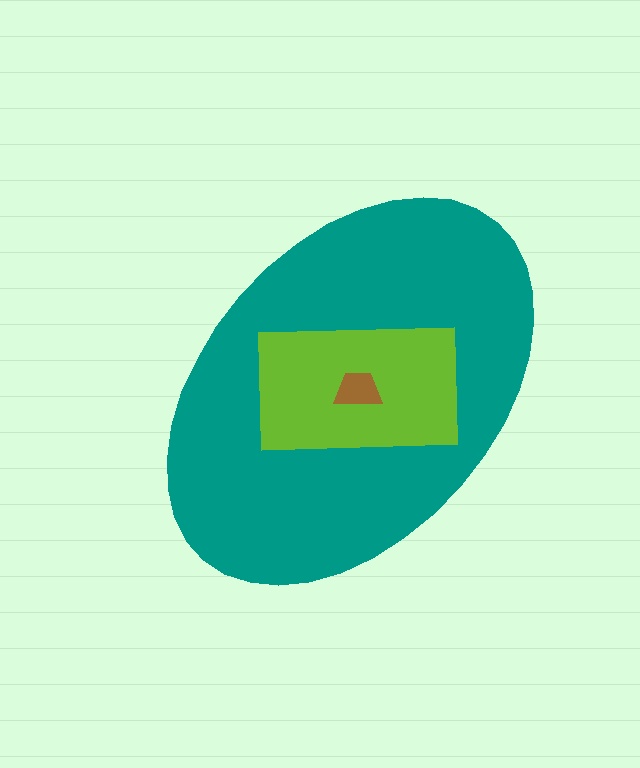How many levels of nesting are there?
3.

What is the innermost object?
The brown trapezoid.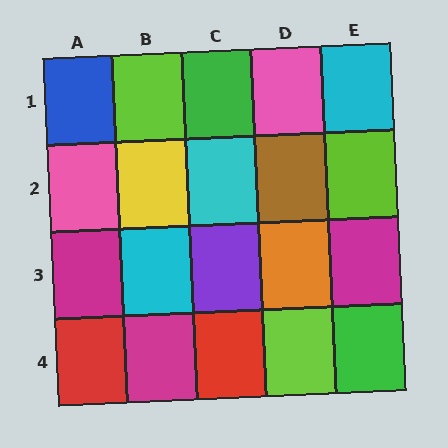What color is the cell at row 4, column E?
Green.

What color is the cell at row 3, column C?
Purple.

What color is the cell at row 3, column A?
Magenta.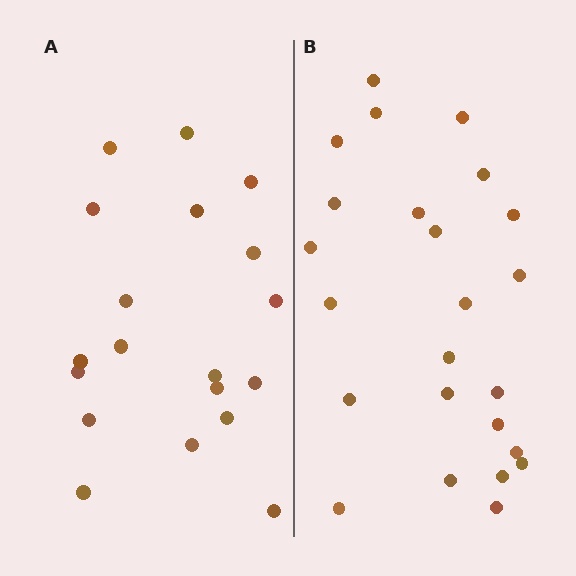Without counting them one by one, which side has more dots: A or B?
Region B (the right region) has more dots.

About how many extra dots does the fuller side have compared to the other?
Region B has about 5 more dots than region A.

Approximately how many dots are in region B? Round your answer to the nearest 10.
About 20 dots. (The exact count is 24, which rounds to 20.)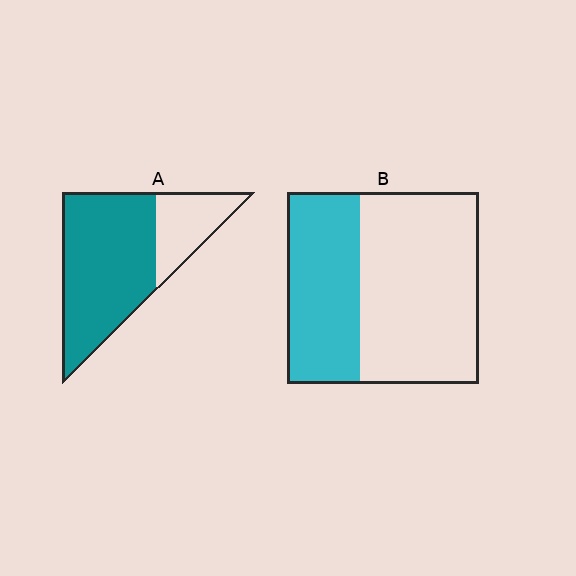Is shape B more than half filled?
No.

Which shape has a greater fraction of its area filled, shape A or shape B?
Shape A.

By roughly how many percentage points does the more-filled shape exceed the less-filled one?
By roughly 35 percentage points (A over B).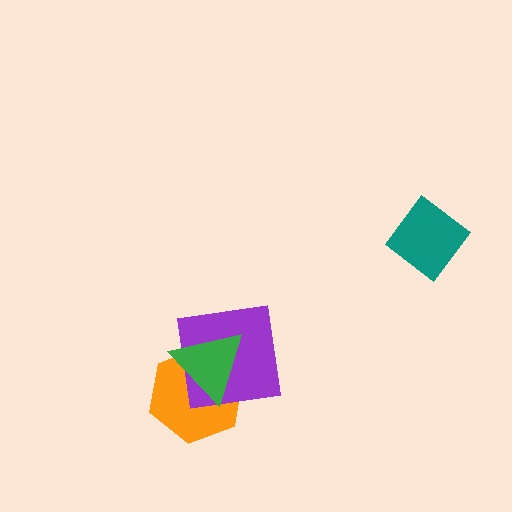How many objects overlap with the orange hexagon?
2 objects overlap with the orange hexagon.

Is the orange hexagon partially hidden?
Yes, it is partially covered by another shape.